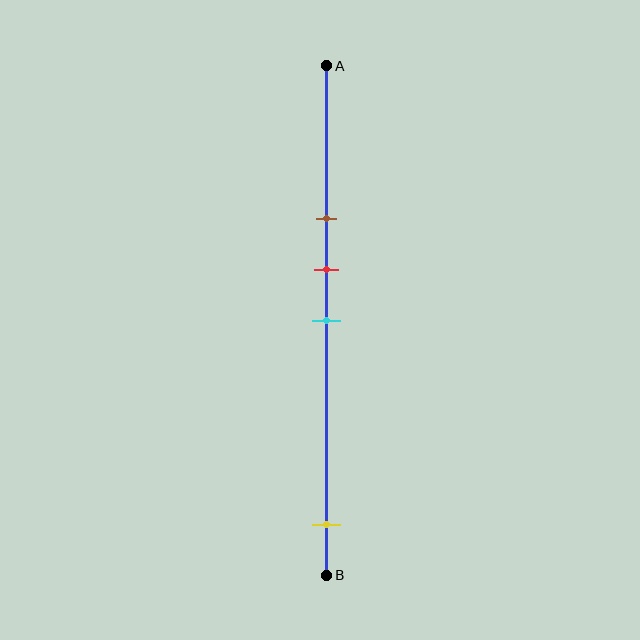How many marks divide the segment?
There are 4 marks dividing the segment.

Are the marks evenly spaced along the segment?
No, the marks are not evenly spaced.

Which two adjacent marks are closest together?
The red and cyan marks are the closest adjacent pair.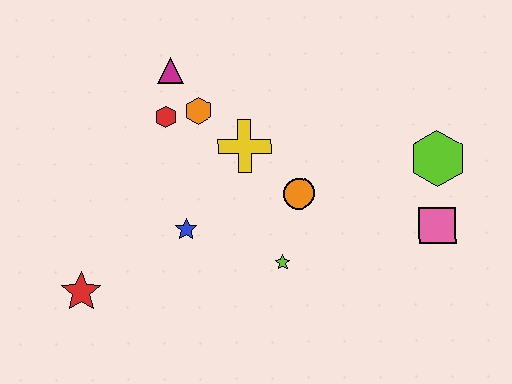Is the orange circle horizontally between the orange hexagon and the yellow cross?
No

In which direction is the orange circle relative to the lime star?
The orange circle is above the lime star.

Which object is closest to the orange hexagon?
The red hexagon is closest to the orange hexagon.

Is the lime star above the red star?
Yes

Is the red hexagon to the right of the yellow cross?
No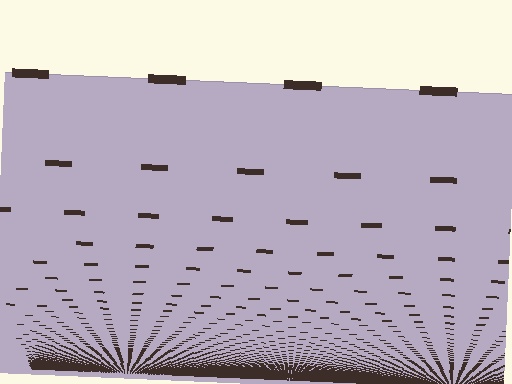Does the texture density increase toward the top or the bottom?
Density increases toward the bottom.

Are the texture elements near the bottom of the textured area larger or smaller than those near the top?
Smaller. The gradient is inverted — elements near the bottom are smaller and denser.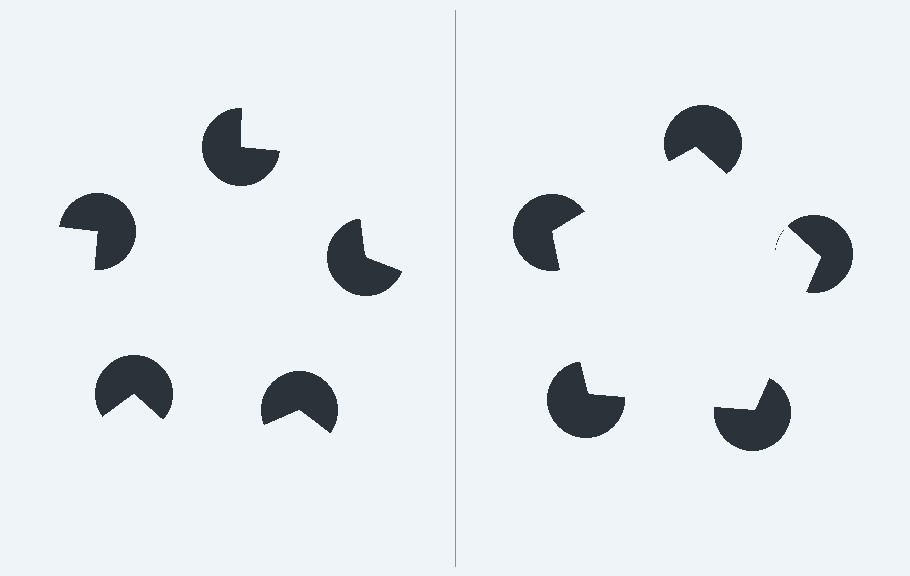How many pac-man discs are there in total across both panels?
10 — 5 on each side.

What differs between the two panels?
The pac-man discs are positioned identically on both sides; only the wedge orientations differ. On the right they align to a pentagon; on the left they are misaligned.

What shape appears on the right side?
An illusory pentagon.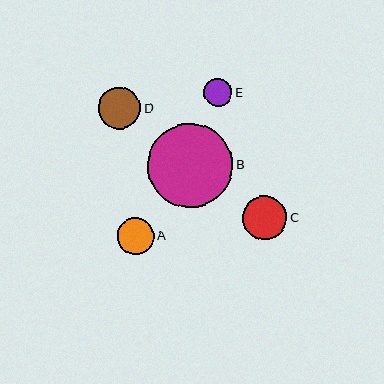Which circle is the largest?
Circle B is the largest with a size of approximately 85 pixels.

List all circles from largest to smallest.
From largest to smallest: B, C, D, A, E.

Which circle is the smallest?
Circle E is the smallest with a size of approximately 28 pixels.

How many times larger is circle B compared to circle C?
Circle B is approximately 1.9 times the size of circle C.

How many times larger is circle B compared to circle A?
Circle B is approximately 2.3 times the size of circle A.